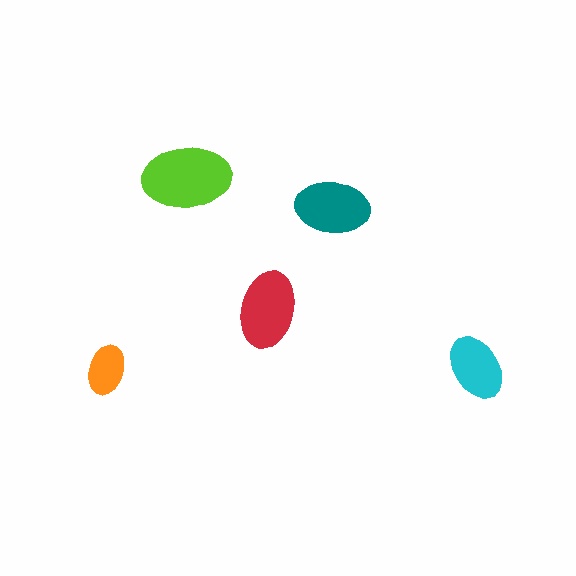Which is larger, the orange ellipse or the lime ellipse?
The lime one.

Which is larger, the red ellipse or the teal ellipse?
The red one.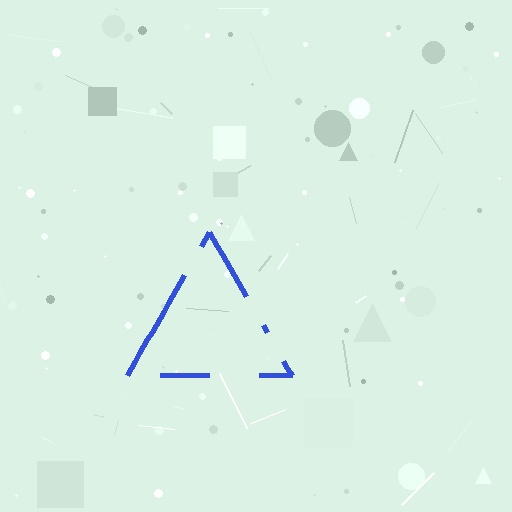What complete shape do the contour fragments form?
The contour fragments form a triangle.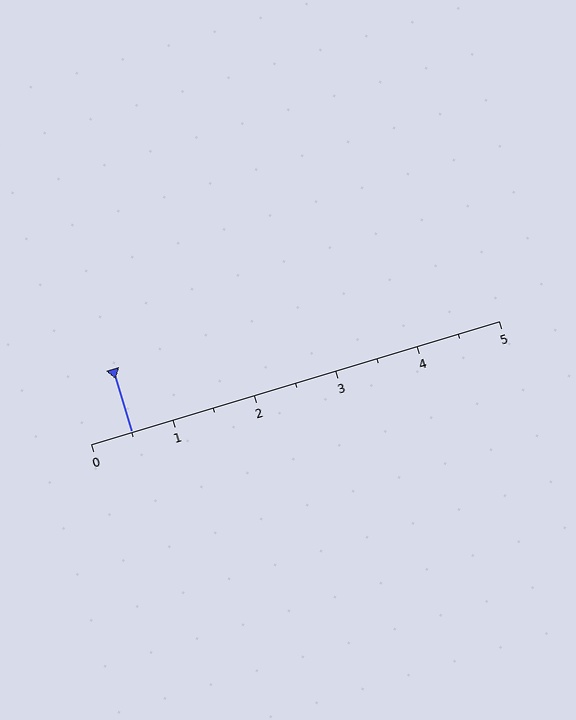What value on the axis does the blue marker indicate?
The marker indicates approximately 0.5.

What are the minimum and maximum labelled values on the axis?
The axis runs from 0 to 5.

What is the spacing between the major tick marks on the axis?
The major ticks are spaced 1 apart.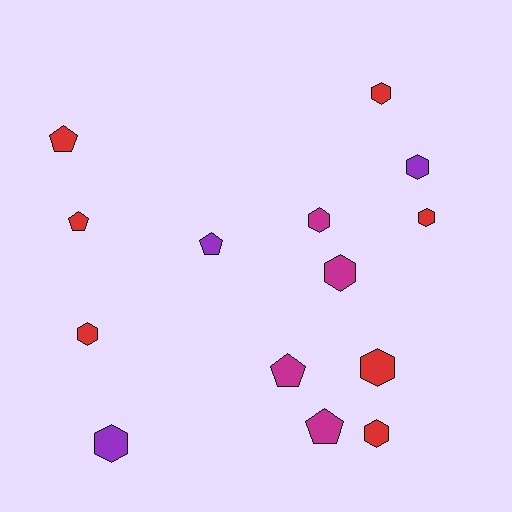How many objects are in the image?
There are 14 objects.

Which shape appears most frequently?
Hexagon, with 9 objects.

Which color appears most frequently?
Red, with 7 objects.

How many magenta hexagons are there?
There are 2 magenta hexagons.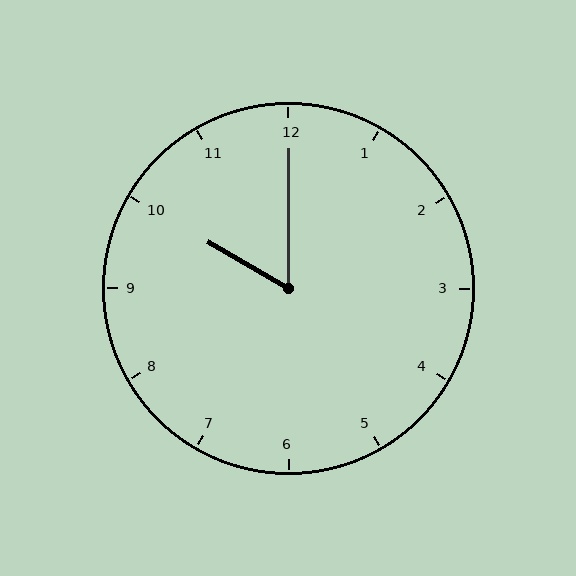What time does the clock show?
10:00.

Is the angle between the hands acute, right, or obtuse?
It is acute.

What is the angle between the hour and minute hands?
Approximately 60 degrees.